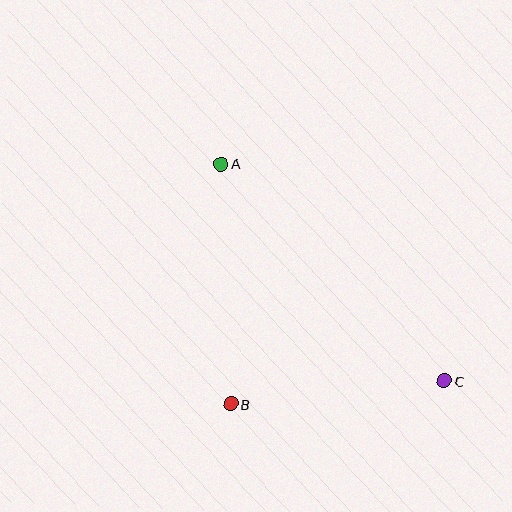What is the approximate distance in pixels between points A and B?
The distance between A and B is approximately 240 pixels.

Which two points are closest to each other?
Points B and C are closest to each other.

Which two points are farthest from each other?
Points A and C are farthest from each other.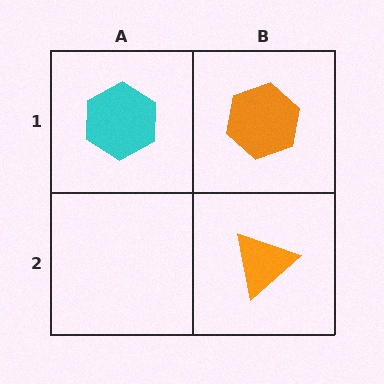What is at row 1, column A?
A cyan hexagon.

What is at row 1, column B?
An orange hexagon.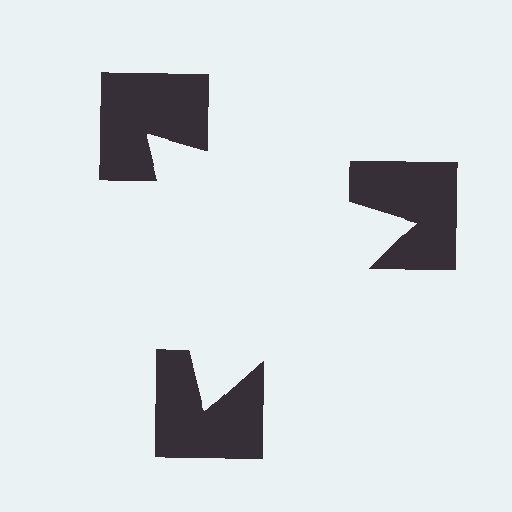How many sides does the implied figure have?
3 sides.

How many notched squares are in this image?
There are 3 — one at each vertex of the illusory triangle.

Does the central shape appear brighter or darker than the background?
It typically appears slightly brighter than the background, even though no actual brightness change is drawn.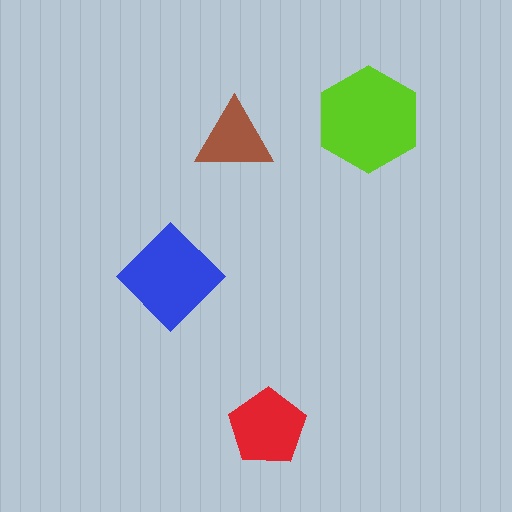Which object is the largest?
The lime hexagon.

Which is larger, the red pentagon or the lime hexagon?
The lime hexagon.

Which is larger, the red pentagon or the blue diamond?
The blue diamond.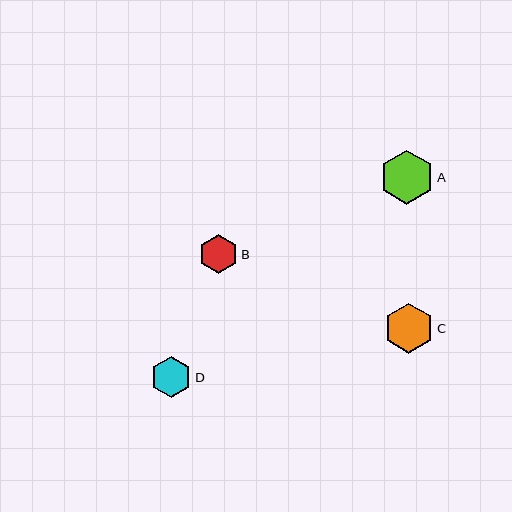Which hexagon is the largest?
Hexagon A is the largest with a size of approximately 54 pixels.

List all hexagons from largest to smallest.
From largest to smallest: A, C, D, B.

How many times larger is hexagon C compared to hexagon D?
Hexagon C is approximately 1.2 times the size of hexagon D.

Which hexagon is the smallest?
Hexagon B is the smallest with a size of approximately 39 pixels.